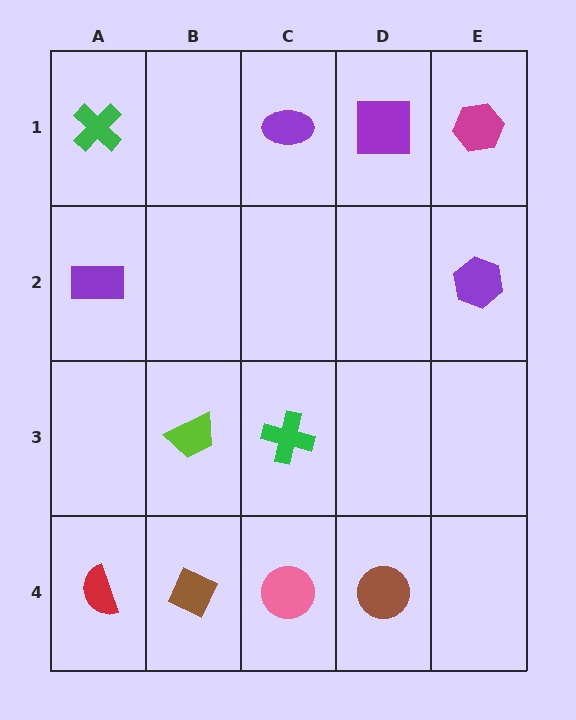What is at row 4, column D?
A brown circle.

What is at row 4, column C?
A pink circle.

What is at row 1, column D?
A purple square.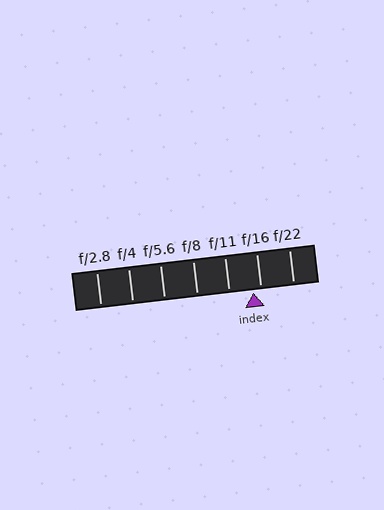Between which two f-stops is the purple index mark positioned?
The index mark is between f/11 and f/16.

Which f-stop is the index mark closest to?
The index mark is closest to f/16.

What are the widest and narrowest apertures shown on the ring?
The widest aperture shown is f/2.8 and the narrowest is f/22.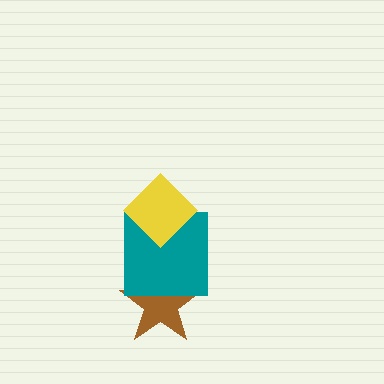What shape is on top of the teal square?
The yellow diamond is on top of the teal square.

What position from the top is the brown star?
The brown star is 3rd from the top.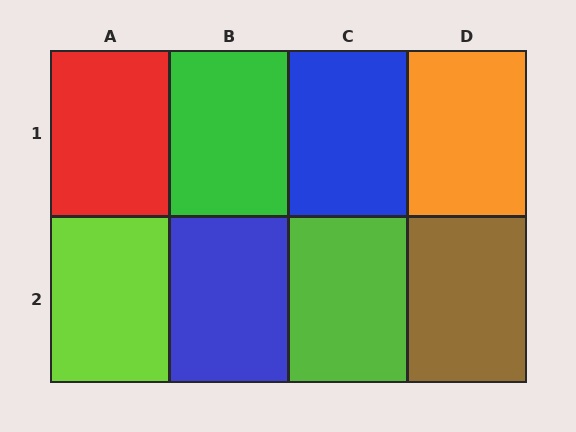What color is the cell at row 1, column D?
Orange.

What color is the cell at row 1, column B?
Green.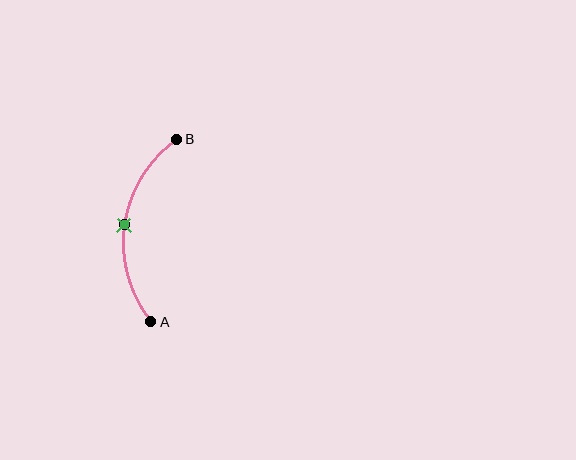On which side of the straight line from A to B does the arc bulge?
The arc bulges to the left of the straight line connecting A and B.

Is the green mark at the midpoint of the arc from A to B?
Yes. The green mark lies on the arc at equal arc-length from both A and B — it is the arc midpoint.